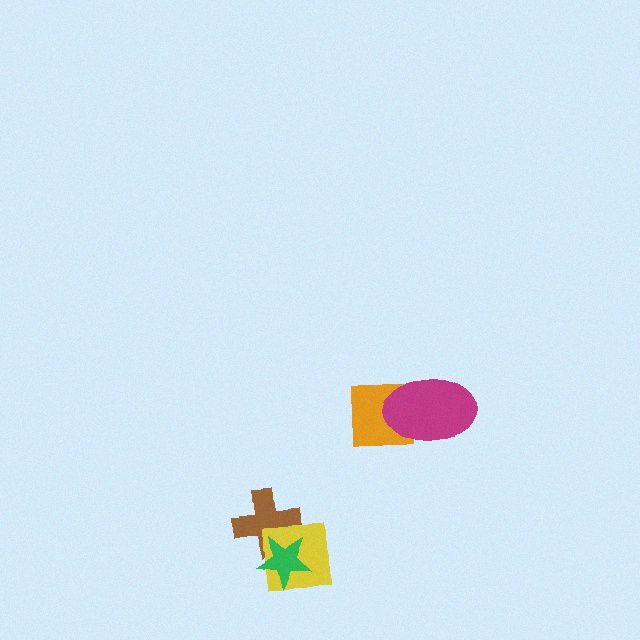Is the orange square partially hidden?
Yes, it is partially covered by another shape.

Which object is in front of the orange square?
The magenta ellipse is in front of the orange square.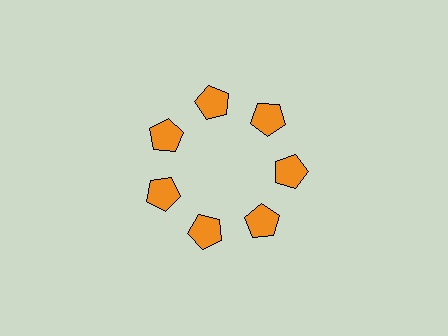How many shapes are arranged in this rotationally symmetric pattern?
There are 7 shapes, arranged in 7 groups of 1.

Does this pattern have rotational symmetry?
Yes, this pattern has 7-fold rotational symmetry. It looks the same after rotating 51 degrees around the center.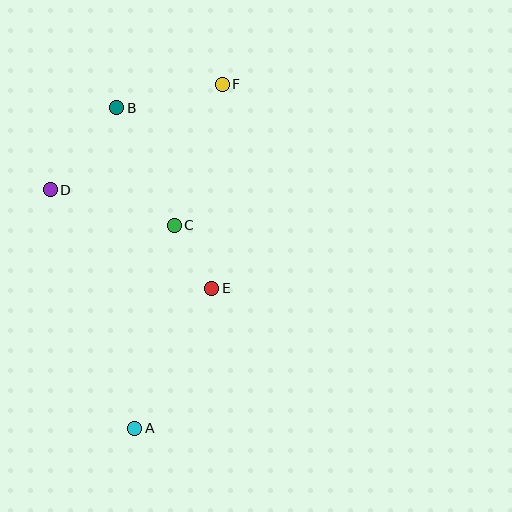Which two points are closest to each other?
Points C and E are closest to each other.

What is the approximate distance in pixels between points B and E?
The distance between B and E is approximately 204 pixels.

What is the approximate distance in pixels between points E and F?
The distance between E and F is approximately 205 pixels.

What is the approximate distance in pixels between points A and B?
The distance between A and B is approximately 321 pixels.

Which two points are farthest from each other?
Points A and F are farthest from each other.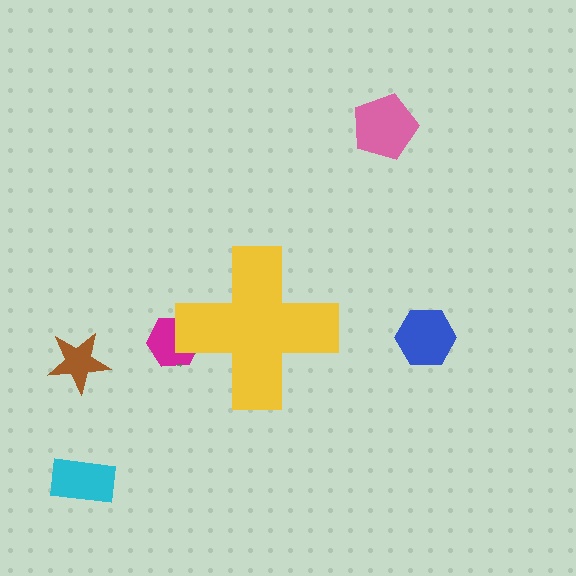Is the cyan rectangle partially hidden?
No, the cyan rectangle is fully visible.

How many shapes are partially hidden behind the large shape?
2 shapes are partially hidden.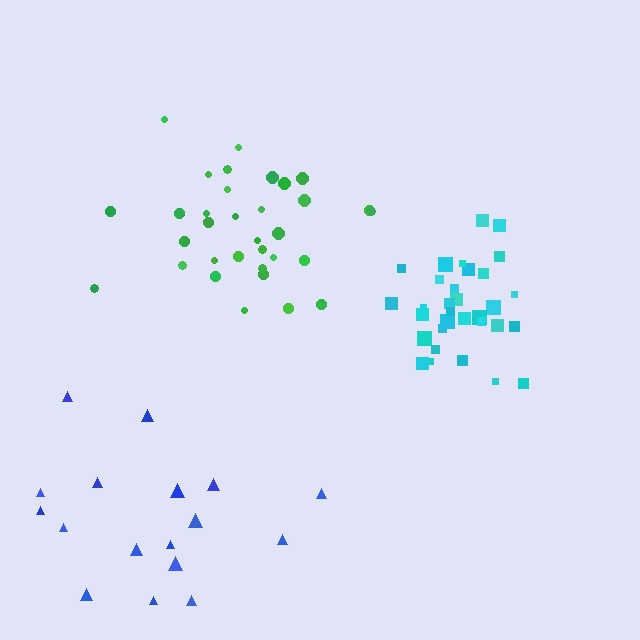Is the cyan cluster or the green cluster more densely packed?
Cyan.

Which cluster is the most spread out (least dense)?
Blue.